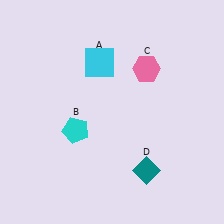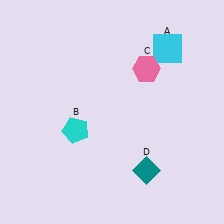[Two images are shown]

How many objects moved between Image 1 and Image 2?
1 object moved between the two images.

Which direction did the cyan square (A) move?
The cyan square (A) moved right.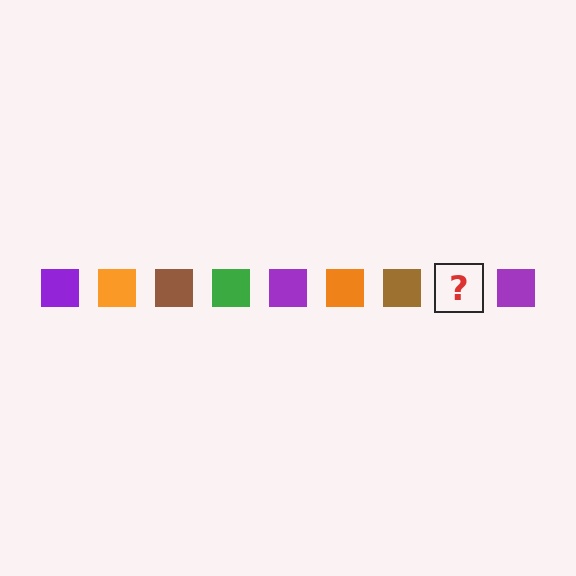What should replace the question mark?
The question mark should be replaced with a green square.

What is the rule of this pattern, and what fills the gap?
The rule is that the pattern cycles through purple, orange, brown, green squares. The gap should be filled with a green square.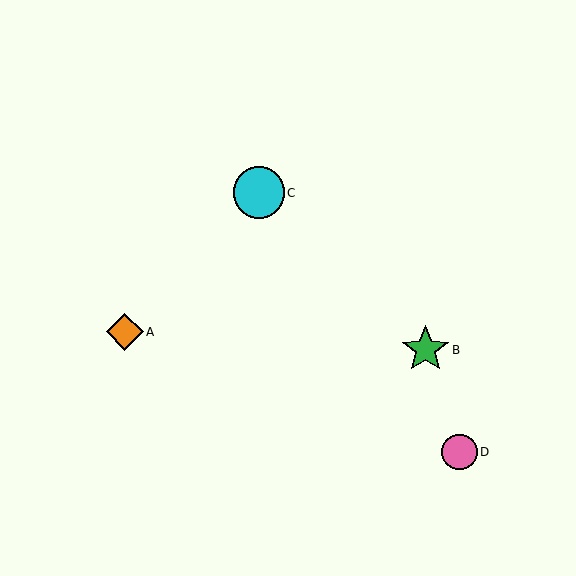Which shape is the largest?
The cyan circle (labeled C) is the largest.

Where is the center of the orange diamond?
The center of the orange diamond is at (125, 332).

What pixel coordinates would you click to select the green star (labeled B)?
Click at (426, 350) to select the green star B.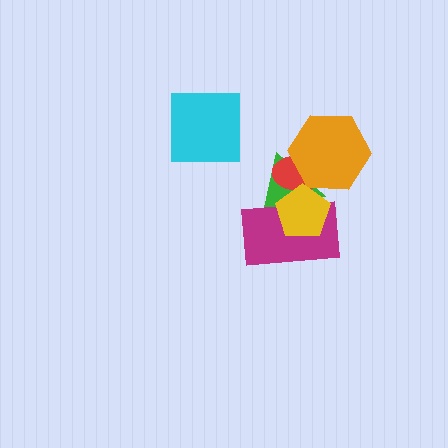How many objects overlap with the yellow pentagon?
3 objects overlap with the yellow pentagon.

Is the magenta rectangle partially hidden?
Yes, it is partially covered by another shape.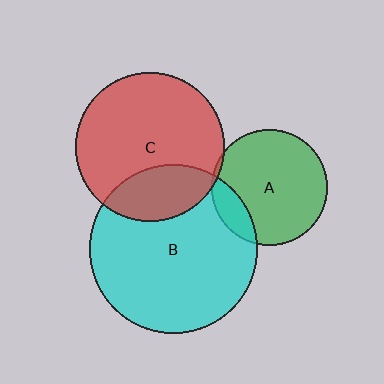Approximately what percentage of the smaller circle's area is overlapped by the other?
Approximately 25%.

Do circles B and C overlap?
Yes.